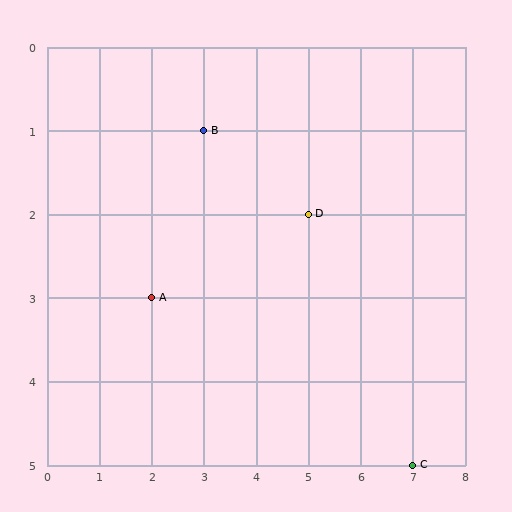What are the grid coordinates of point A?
Point A is at grid coordinates (2, 3).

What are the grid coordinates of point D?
Point D is at grid coordinates (5, 2).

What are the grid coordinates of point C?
Point C is at grid coordinates (7, 5).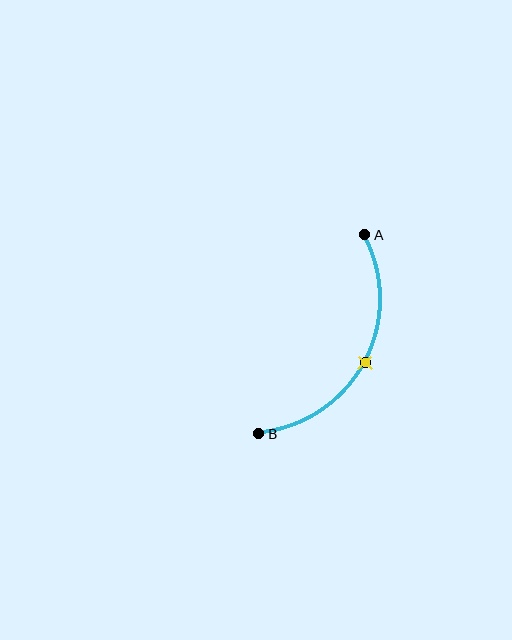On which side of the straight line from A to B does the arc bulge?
The arc bulges to the right of the straight line connecting A and B.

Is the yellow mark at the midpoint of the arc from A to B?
Yes. The yellow mark lies on the arc at equal arc-length from both A and B — it is the arc midpoint.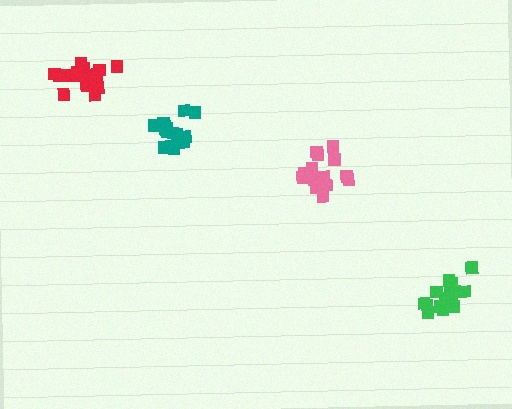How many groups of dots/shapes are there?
There are 4 groups.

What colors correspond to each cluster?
The clusters are colored: red, pink, green, teal.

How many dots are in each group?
Group 1: 17 dots, Group 2: 15 dots, Group 3: 17 dots, Group 4: 16 dots (65 total).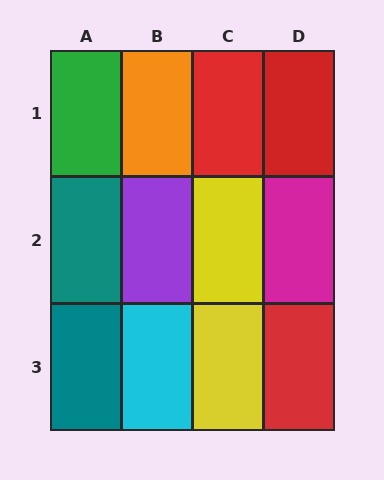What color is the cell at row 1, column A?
Green.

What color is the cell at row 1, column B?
Orange.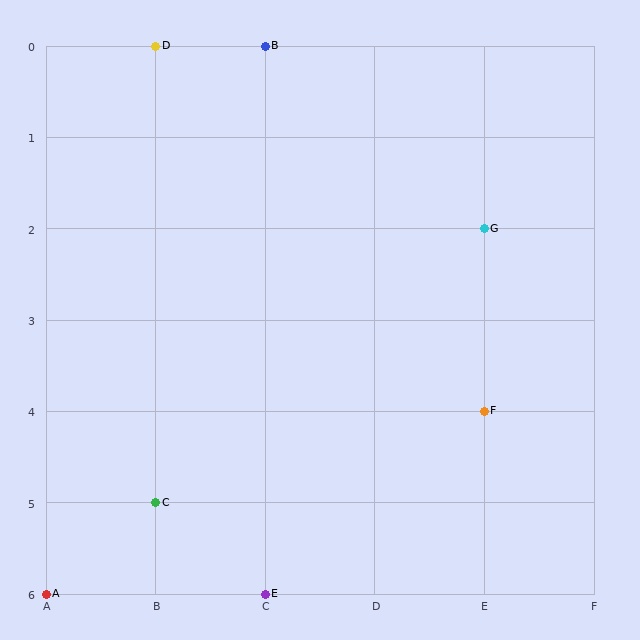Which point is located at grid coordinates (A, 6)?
Point A is at (A, 6).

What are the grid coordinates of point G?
Point G is at grid coordinates (E, 2).